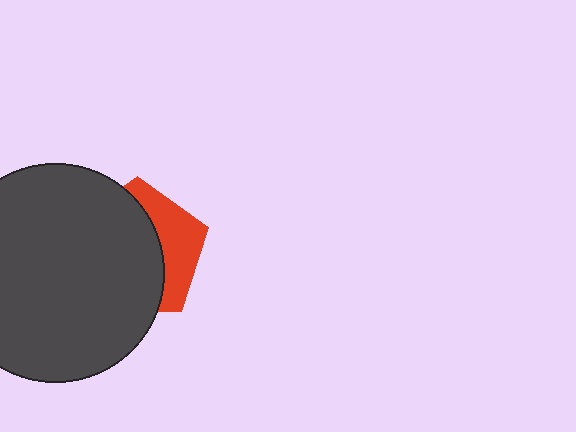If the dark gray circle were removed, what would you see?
You would see the complete red pentagon.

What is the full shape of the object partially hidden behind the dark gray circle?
The partially hidden object is a red pentagon.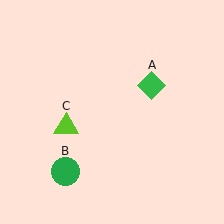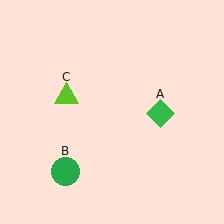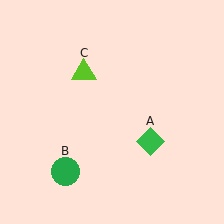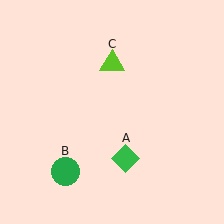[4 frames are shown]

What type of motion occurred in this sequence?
The green diamond (object A), lime triangle (object C) rotated clockwise around the center of the scene.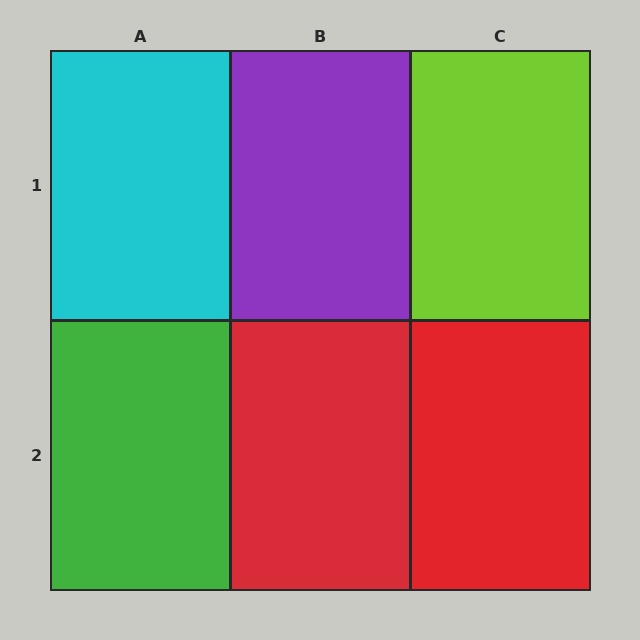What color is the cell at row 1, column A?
Cyan.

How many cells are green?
1 cell is green.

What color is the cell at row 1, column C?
Lime.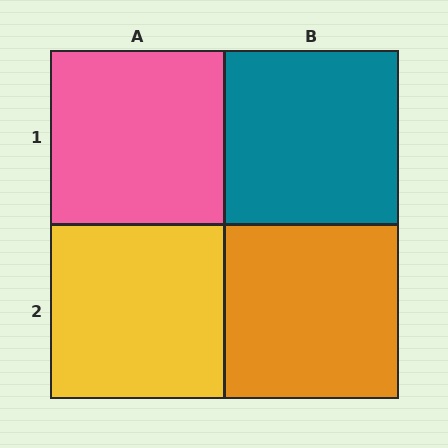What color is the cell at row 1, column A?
Pink.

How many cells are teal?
1 cell is teal.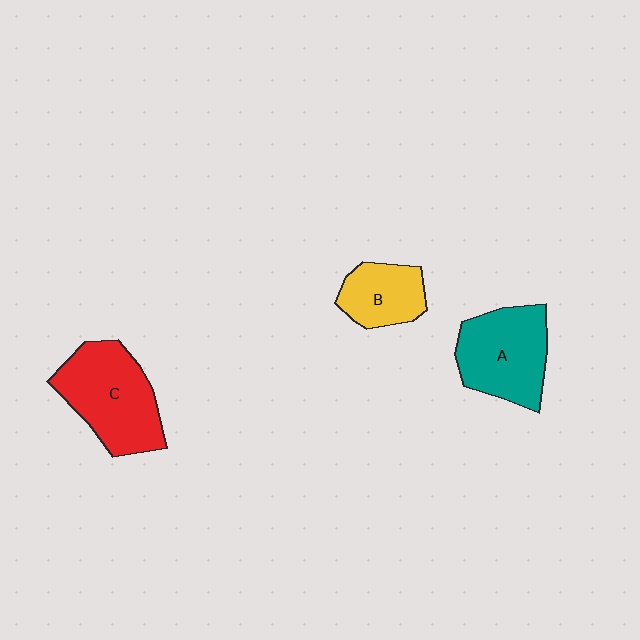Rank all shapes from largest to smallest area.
From largest to smallest: C (red), A (teal), B (yellow).